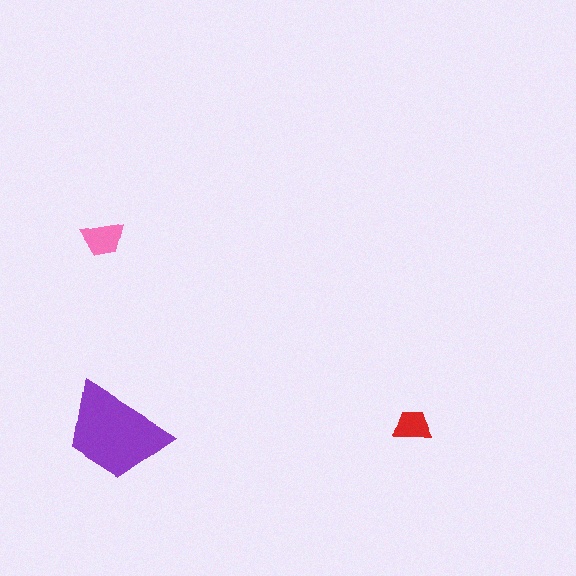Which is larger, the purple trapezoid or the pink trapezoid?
The purple one.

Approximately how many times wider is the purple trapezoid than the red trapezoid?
About 2.5 times wider.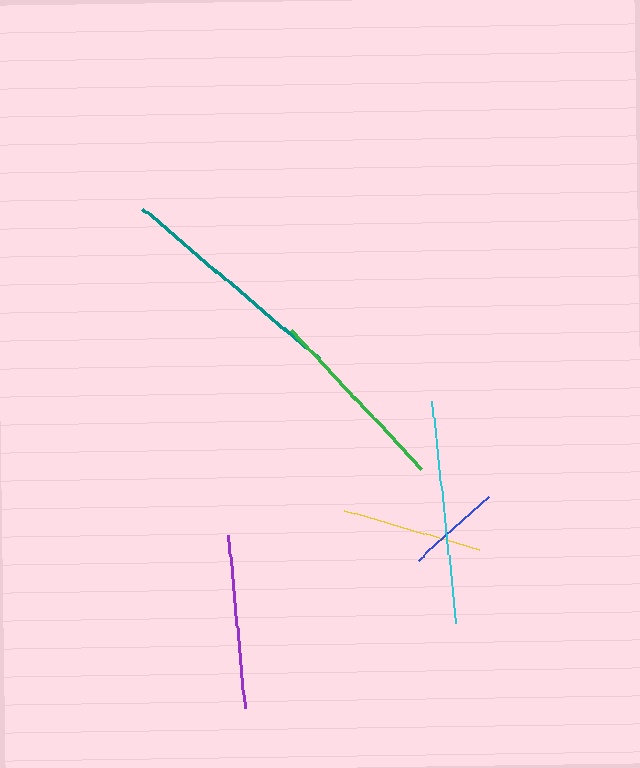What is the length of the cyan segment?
The cyan segment is approximately 223 pixels long.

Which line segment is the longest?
The teal line is the longest at approximately 231 pixels.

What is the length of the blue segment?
The blue segment is approximately 95 pixels long.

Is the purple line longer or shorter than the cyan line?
The cyan line is longer than the purple line.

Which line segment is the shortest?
The blue line is the shortest at approximately 95 pixels.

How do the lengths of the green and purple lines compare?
The green and purple lines are approximately the same length.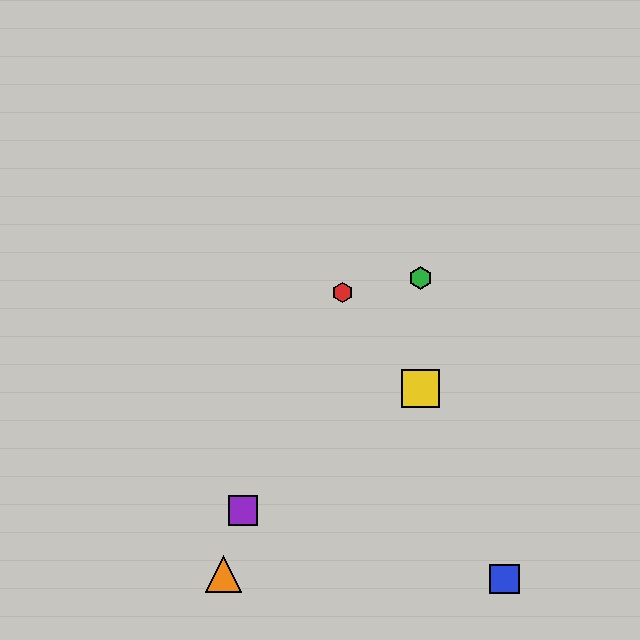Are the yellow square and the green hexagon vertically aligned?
Yes, both are at x≈420.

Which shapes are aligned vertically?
The green hexagon, the yellow square are aligned vertically.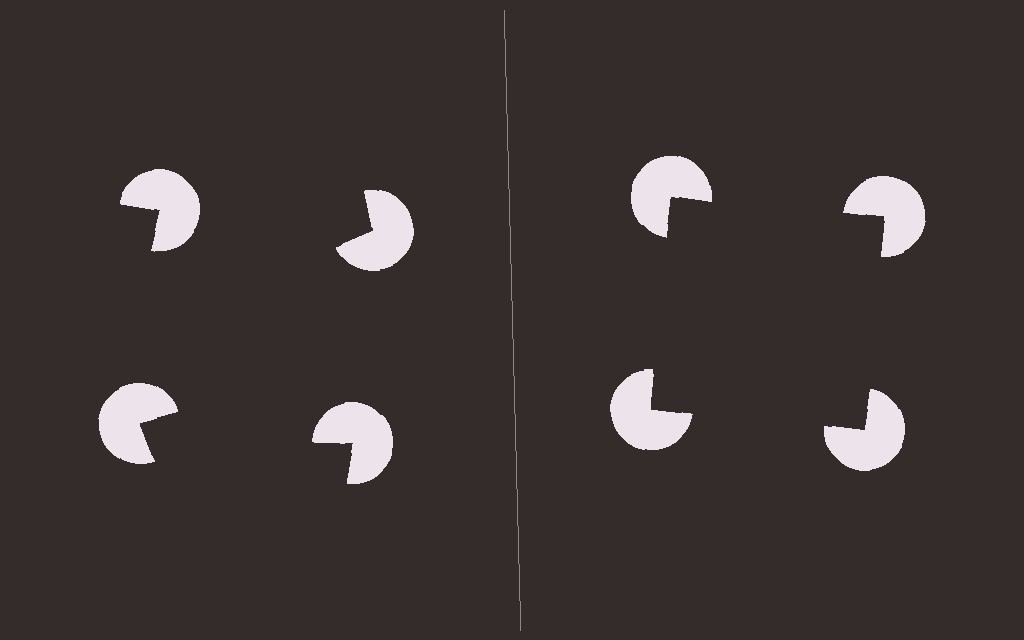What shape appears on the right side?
An illusory square.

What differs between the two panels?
The pac-man discs are positioned identically on both sides; only the wedge orientations differ. On the right they align to a square; on the left they are misaligned.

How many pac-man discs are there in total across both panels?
8 — 4 on each side.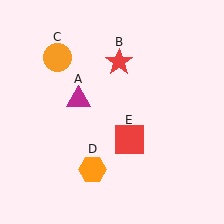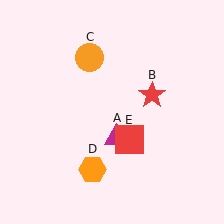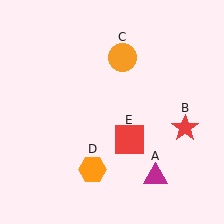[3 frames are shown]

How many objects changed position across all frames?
3 objects changed position: magenta triangle (object A), red star (object B), orange circle (object C).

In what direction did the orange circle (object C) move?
The orange circle (object C) moved right.